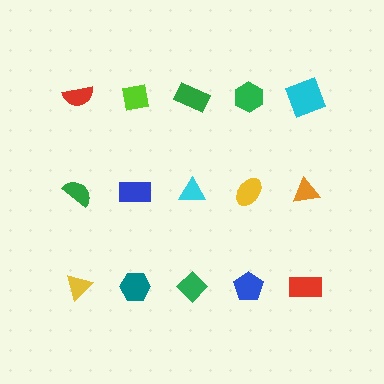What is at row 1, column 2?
A lime square.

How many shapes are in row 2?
5 shapes.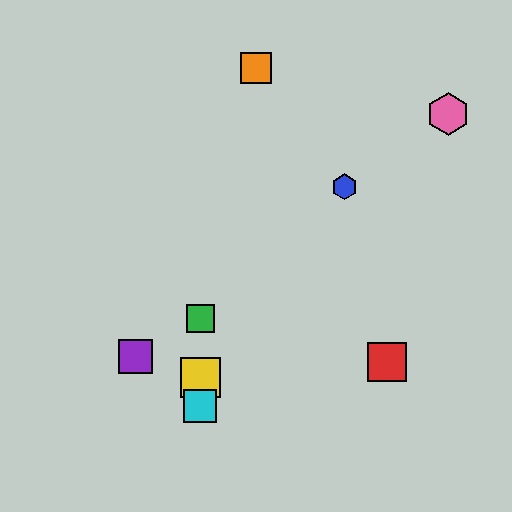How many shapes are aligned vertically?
3 shapes (the green square, the yellow square, the cyan square) are aligned vertically.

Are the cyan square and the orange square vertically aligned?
No, the cyan square is at x≈200 and the orange square is at x≈256.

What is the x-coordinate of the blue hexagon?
The blue hexagon is at x≈344.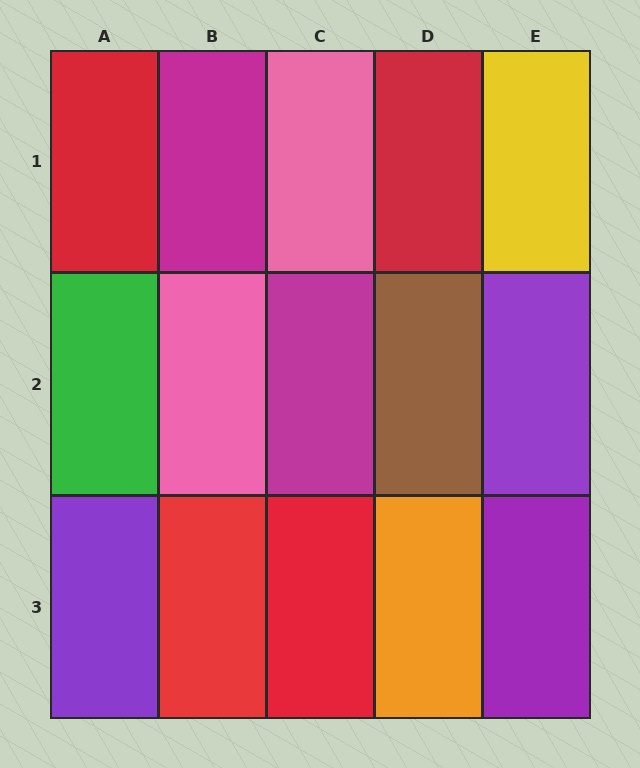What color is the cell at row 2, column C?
Magenta.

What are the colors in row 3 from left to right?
Purple, red, red, orange, purple.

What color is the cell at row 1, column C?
Pink.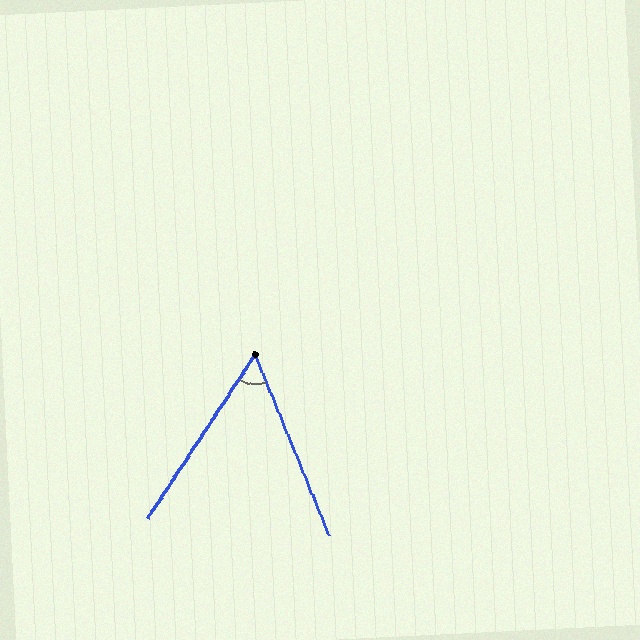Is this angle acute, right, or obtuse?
It is acute.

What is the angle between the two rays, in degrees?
Approximately 56 degrees.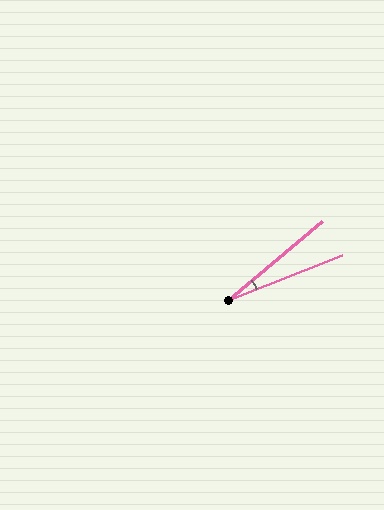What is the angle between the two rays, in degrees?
Approximately 19 degrees.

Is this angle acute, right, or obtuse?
It is acute.